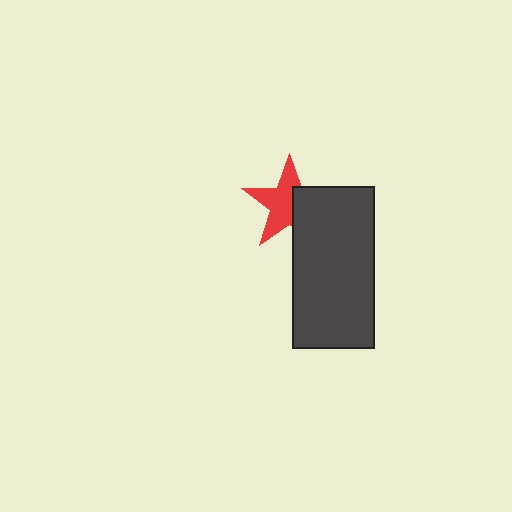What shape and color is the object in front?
The object in front is a dark gray rectangle.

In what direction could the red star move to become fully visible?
The red star could move toward the upper-left. That would shift it out from behind the dark gray rectangle entirely.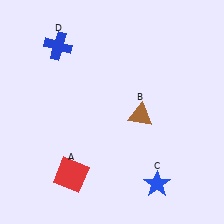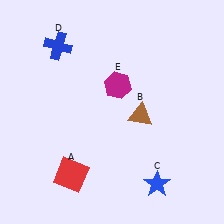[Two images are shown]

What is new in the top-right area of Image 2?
A magenta hexagon (E) was added in the top-right area of Image 2.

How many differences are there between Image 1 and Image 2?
There is 1 difference between the two images.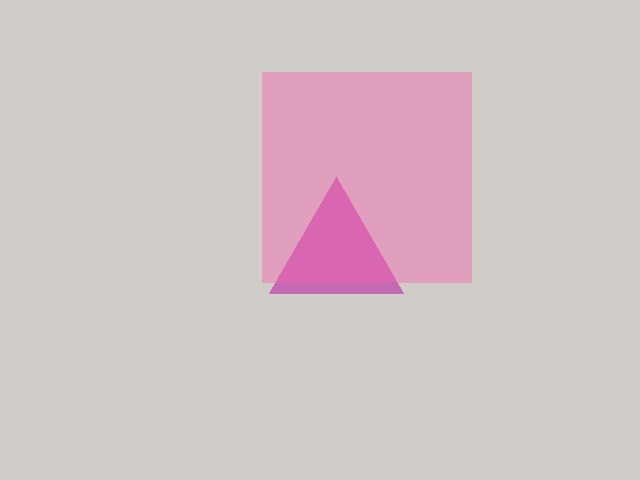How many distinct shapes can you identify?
There are 2 distinct shapes: a magenta triangle, a pink square.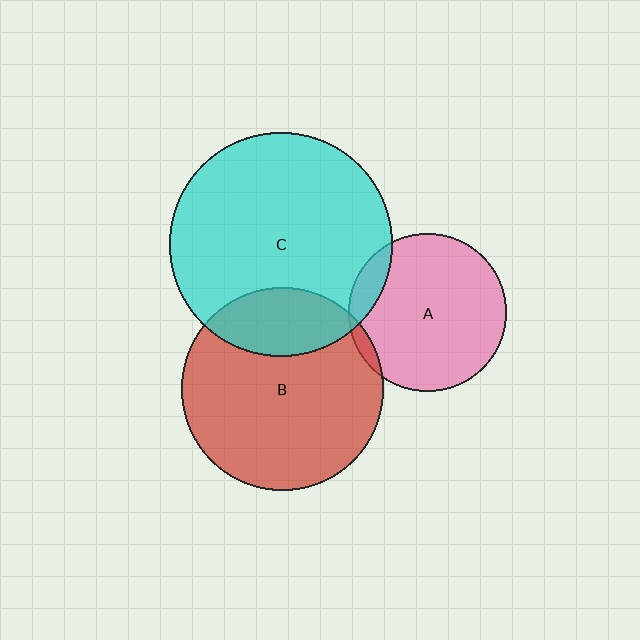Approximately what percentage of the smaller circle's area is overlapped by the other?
Approximately 10%.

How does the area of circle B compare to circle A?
Approximately 1.7 times.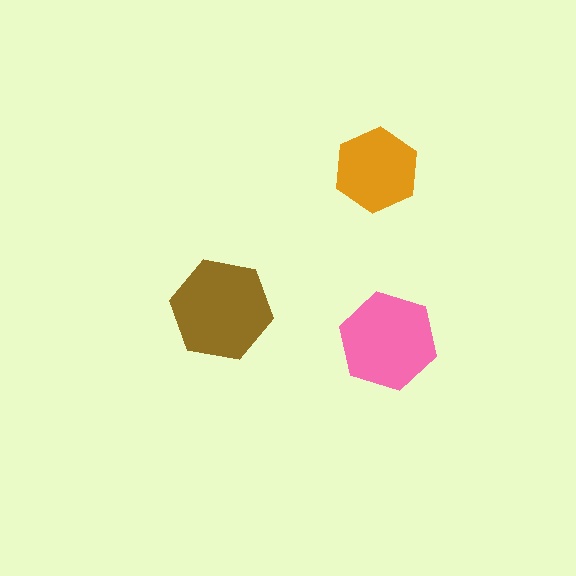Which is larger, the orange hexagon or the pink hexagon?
The pink one.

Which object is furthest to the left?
The brown hexagon is leftmost.